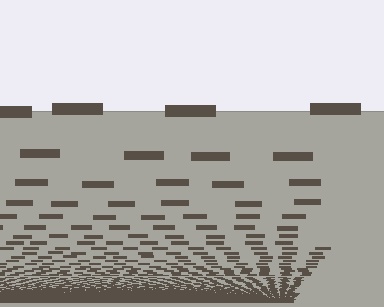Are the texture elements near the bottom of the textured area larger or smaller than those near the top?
Smaller. The gradient is inverted — elements near the bottom are smaller and denser.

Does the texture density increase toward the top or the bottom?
Density increases toward the bottom.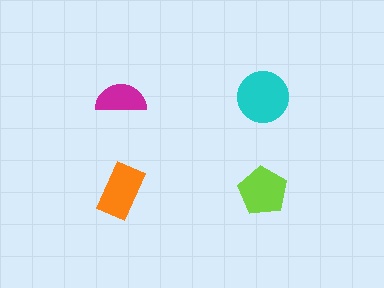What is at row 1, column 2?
A cyan circle.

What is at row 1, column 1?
A magenta semicircle.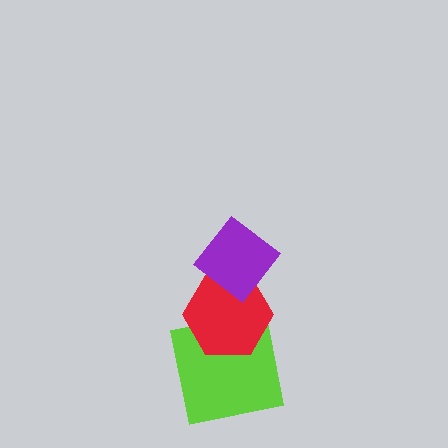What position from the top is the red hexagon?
The red hexagon is 2nd from the top.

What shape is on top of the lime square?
The red hexagon is on top of the lime square.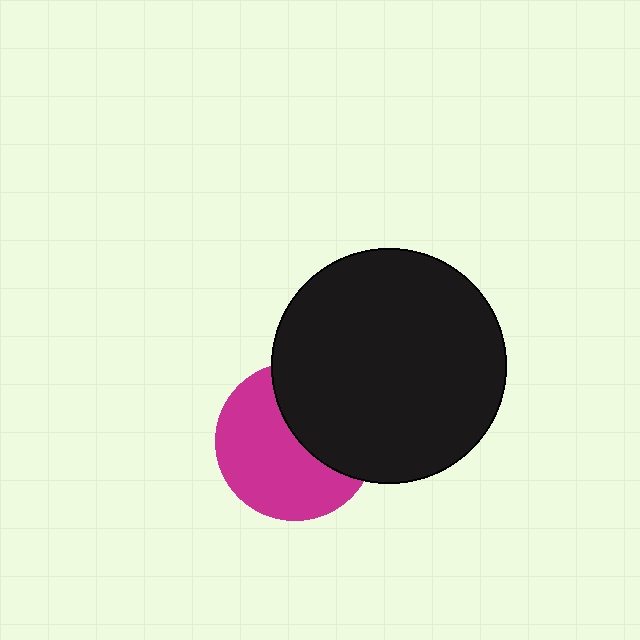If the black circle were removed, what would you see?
You would see the complete magenta circle.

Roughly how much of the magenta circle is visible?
About half of it is visible (roughly 59%).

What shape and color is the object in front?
The object in front is a black circle.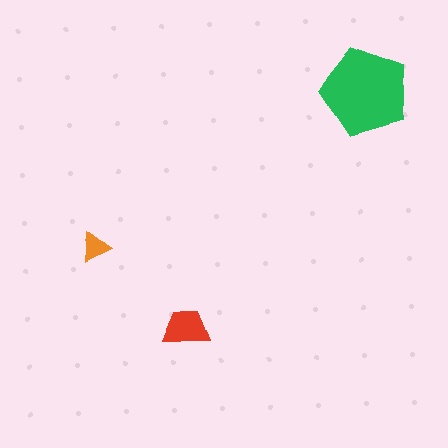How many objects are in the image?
There are 3 objects in the image.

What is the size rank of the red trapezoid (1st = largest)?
2nd.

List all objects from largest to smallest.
The green pentagon, the red trapezoid, the orange triangle.